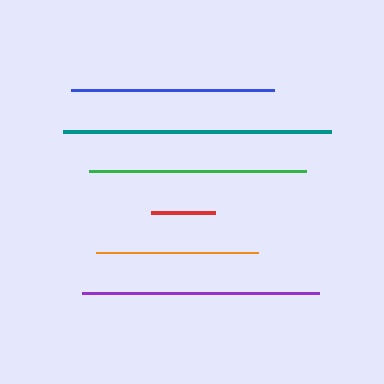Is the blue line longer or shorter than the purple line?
The purple line is longer than the blue line.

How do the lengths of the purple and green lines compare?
The purple and green lines are approximately the same length.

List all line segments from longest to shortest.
From longest to shortest: teal, purple, green, blue, orange, red.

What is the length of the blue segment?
The blue segment is approximately 203 pixels long.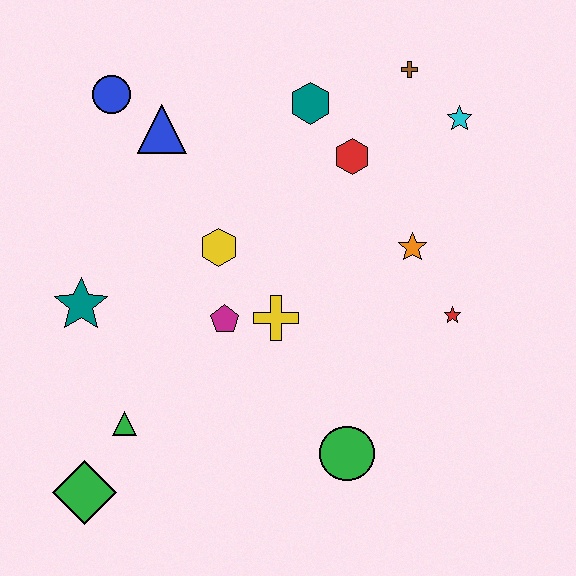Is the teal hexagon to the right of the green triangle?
Yes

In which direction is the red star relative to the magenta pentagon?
The red star is to the right of the magenta pentagon.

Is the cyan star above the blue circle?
No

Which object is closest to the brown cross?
The cyan star is closest to the brown cross.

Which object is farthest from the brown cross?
The green diamond is farthest from the brown cross.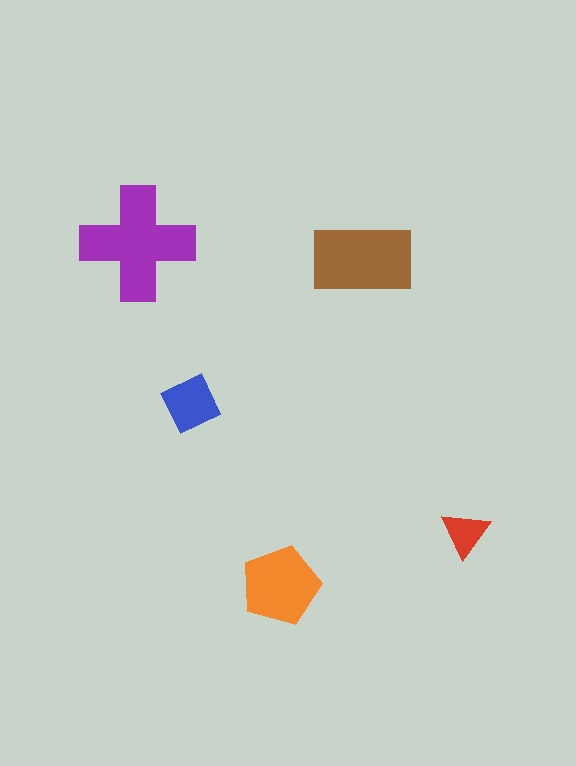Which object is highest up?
The purple cross is topmost.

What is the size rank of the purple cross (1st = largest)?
1st.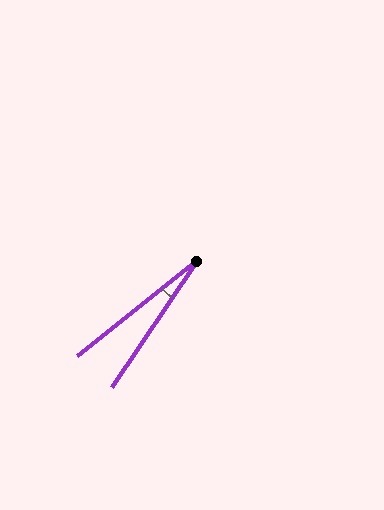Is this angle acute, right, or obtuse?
It is acute.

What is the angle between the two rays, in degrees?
Approximately 17 degrees.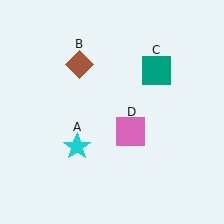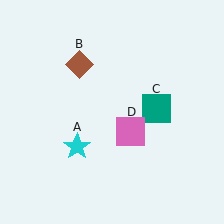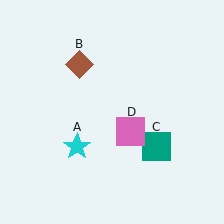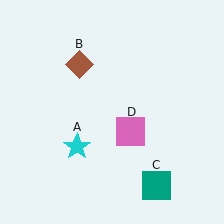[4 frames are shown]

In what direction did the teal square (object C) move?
The teal square (object C) moved down.